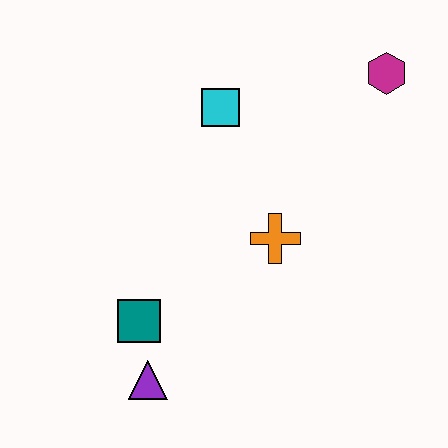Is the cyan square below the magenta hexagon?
Yes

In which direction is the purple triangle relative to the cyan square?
The purple triangle is below the cyan square.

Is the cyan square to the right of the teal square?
Yes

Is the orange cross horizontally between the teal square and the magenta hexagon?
Yes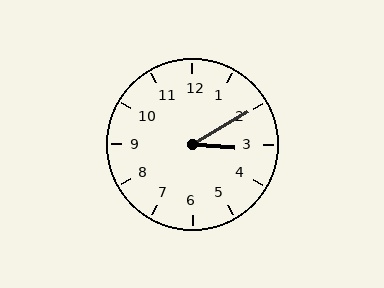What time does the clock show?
3:10.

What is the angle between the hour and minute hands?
Approximately 35 degrees.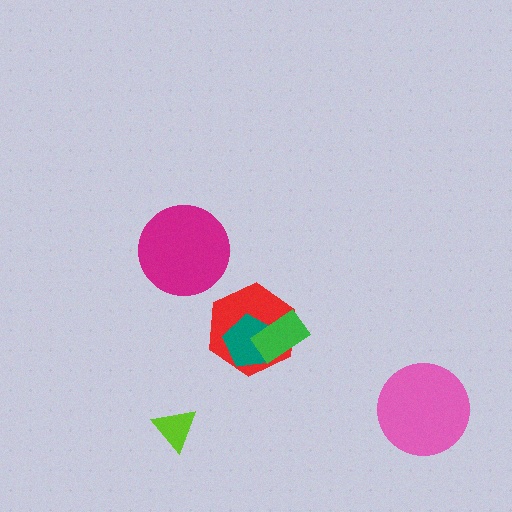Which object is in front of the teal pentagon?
The green rectangle is in front of the teal pentagon.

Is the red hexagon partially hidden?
Yes, it is partially covered by another shape.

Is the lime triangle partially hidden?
No, no other shape covers it.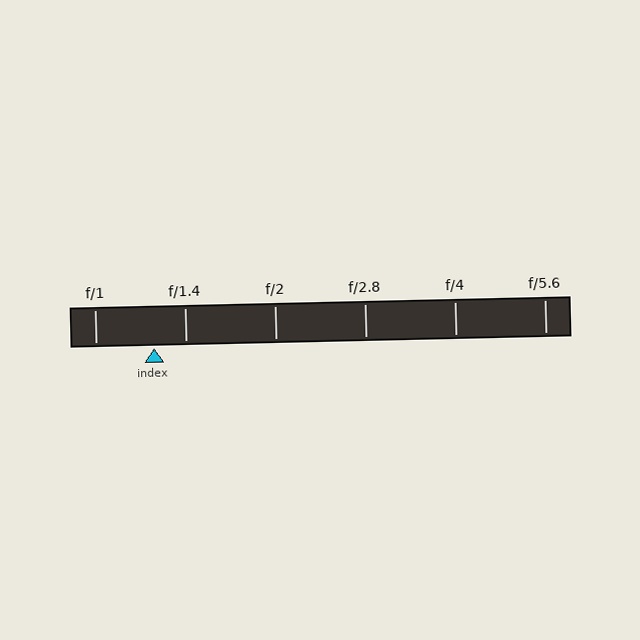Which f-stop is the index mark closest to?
The index mark is closest to f/1.4.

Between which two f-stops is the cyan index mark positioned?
The index mark is between f/1 and f/1.4.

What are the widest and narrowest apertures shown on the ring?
The widest aperture shown is f/1 and the narrowest is f/5.6.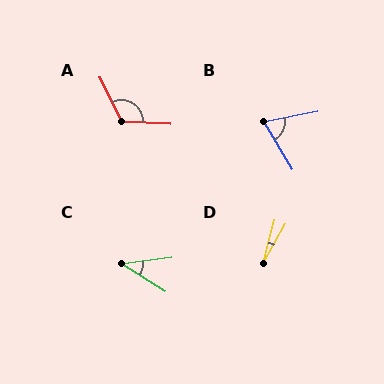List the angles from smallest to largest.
D (15°), C (39°), B (70°), A (118°).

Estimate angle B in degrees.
Approximately 70 degrees.